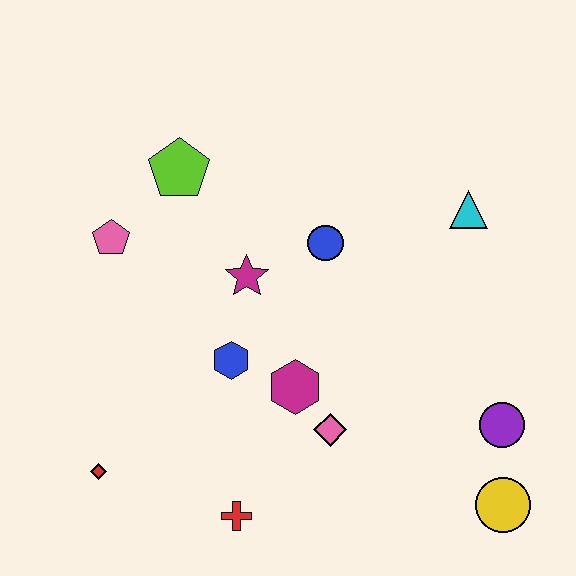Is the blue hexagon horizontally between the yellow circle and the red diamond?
Yes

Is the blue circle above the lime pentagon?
No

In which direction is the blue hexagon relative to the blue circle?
The blue hexagon is below the blue circle.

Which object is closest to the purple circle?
The yellow circle is closest to the purple circle.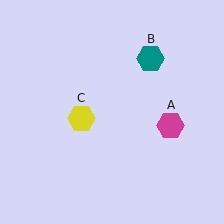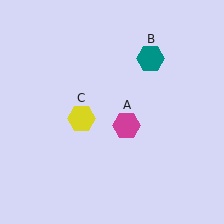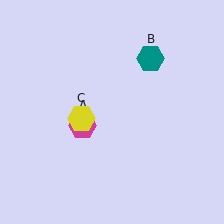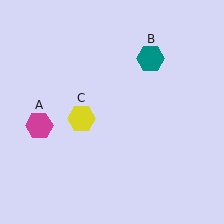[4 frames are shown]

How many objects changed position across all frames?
1 object changed position: magenta hexagon (object A).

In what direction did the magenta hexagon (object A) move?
The magenta hexagon (object A) moved left.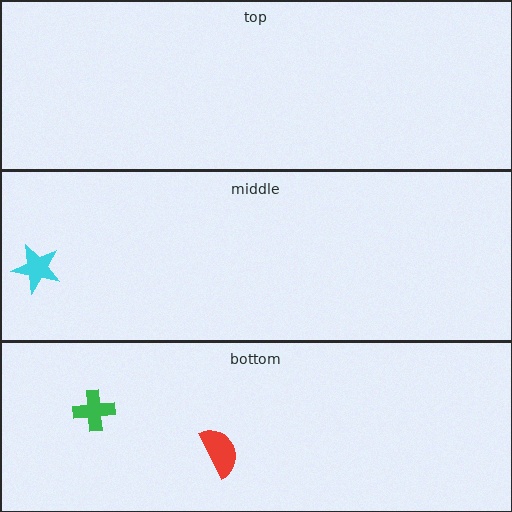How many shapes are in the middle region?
1.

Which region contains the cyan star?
The middle region.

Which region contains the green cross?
The bottom region.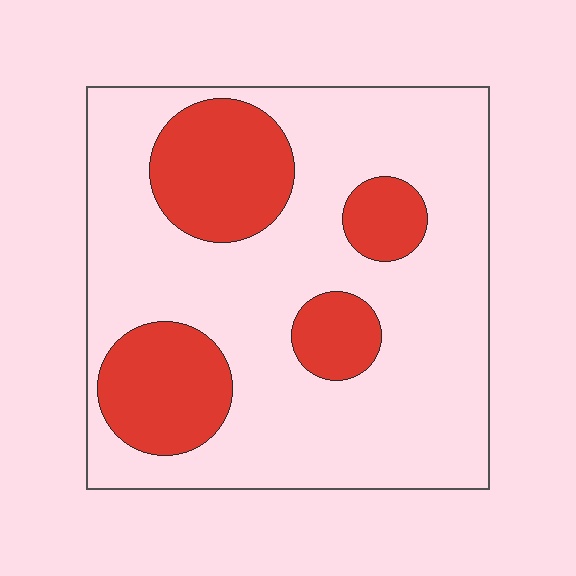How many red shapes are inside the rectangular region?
4.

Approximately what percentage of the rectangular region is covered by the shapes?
Approximately 25%.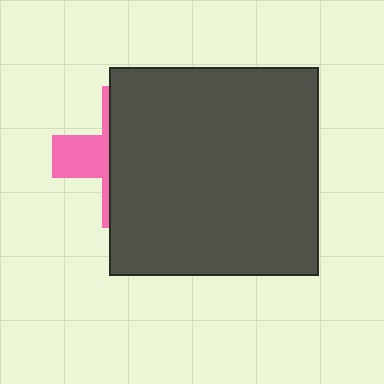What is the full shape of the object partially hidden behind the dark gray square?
The partially hidden object is a pink cross.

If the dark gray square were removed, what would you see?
You would see the complete pink cross.